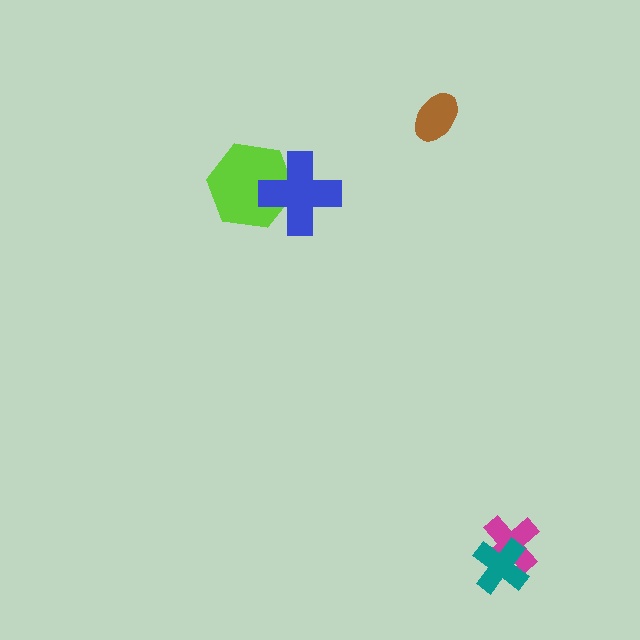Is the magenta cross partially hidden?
Yes, it is partially covered by another shape.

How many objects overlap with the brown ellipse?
0 objects overlap with the brown ellipse.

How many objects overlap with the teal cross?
1 object overlaps with the teal cross.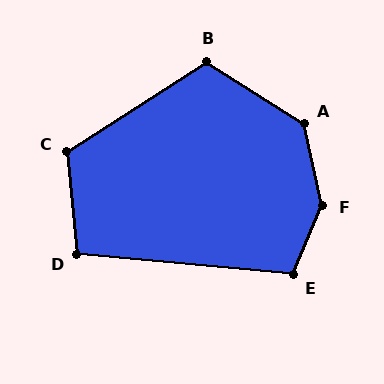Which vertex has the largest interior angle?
F, at approximately 145 degrees.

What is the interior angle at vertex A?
Approximately 135 degrees (obtuse).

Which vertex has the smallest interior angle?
D, at approximately 101 degrees.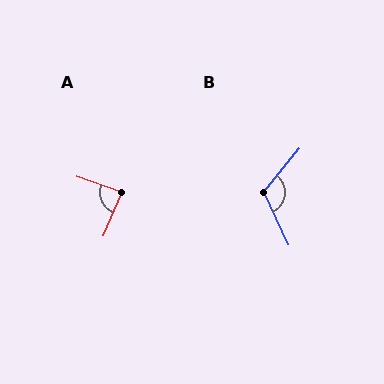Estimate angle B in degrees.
Approximately 116 degrees.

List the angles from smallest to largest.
A (86°), B (116°).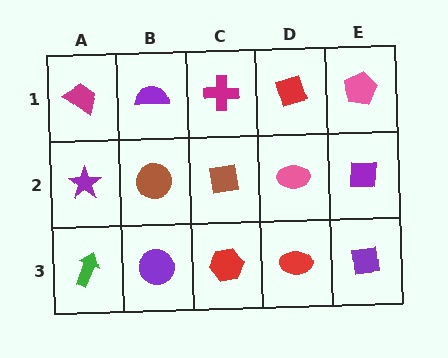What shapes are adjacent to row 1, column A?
A purple star (row 2, column A), a purple semicircle (row 1, column B).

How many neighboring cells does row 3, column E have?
2.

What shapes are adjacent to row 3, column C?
A brown square (row 2, column C), a purple circle (row 3, column B), a red ellipse (row 3, column D).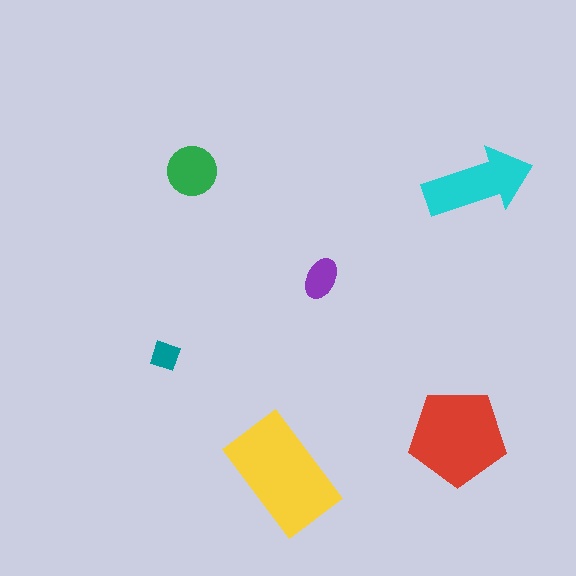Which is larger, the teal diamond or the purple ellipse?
The purple ellipse.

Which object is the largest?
The yellow rectangle.